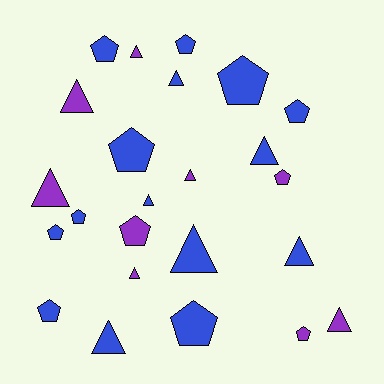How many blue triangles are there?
There are 6 blue triangles.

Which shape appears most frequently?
Pentagon, with 12 objects.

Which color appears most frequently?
Blue, with 15 objects.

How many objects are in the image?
There are 24 objects.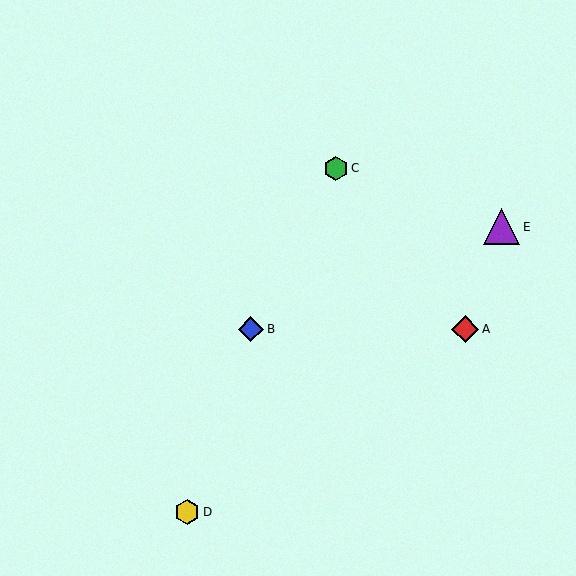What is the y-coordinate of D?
Object D is at y≈512.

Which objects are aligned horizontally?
Objects A, B are aligned horizontally.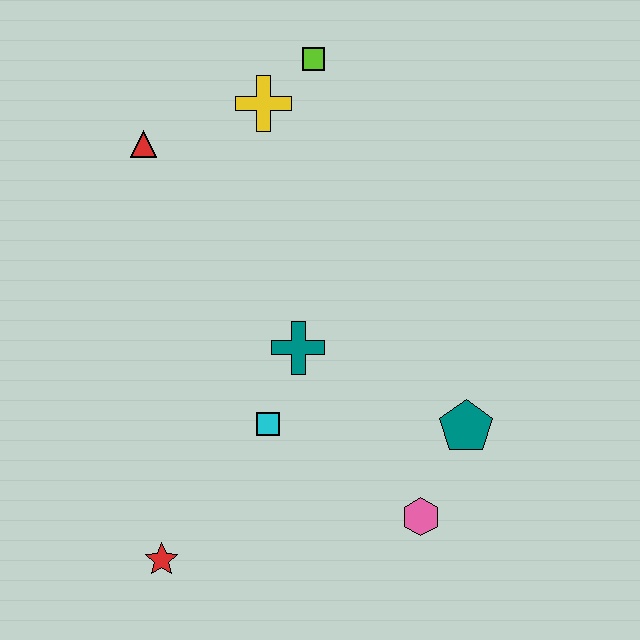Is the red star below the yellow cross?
Yes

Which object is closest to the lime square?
The yellow cross is closest to the lime square.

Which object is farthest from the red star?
The lime square is farthest from the red star.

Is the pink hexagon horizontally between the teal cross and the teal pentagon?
Yes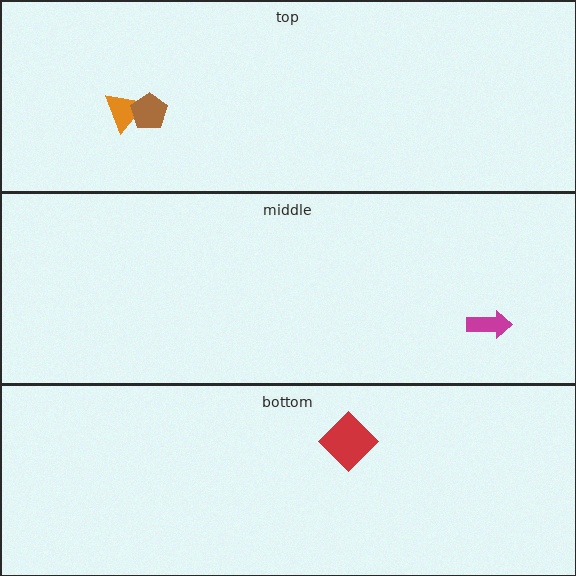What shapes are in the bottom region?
The red diamond.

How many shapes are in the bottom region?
1.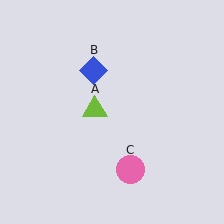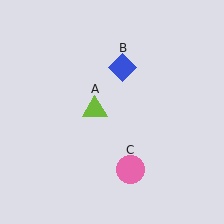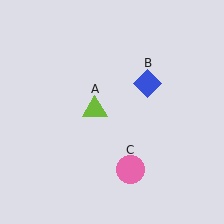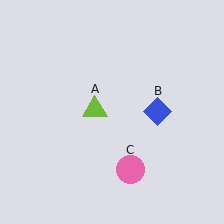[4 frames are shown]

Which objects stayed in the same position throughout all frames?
Lime triangle (object A) and pink circle (object C) remained stationary.